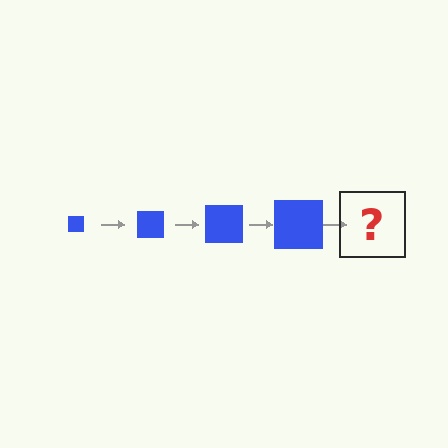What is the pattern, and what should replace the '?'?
The pattern is that the square gets progressively larger each step. The '?' should be a blue square, larger than the previous one.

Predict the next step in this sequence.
The next step is a blue square, larger than the previous one.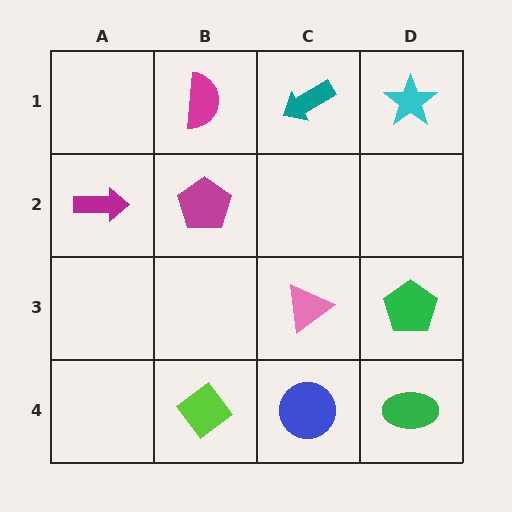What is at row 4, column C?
A blue circle.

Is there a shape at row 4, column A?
No, that cell is empty.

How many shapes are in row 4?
3 shapes.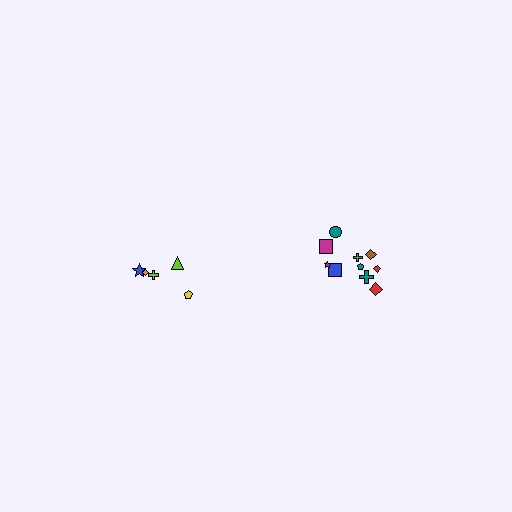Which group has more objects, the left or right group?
The right group.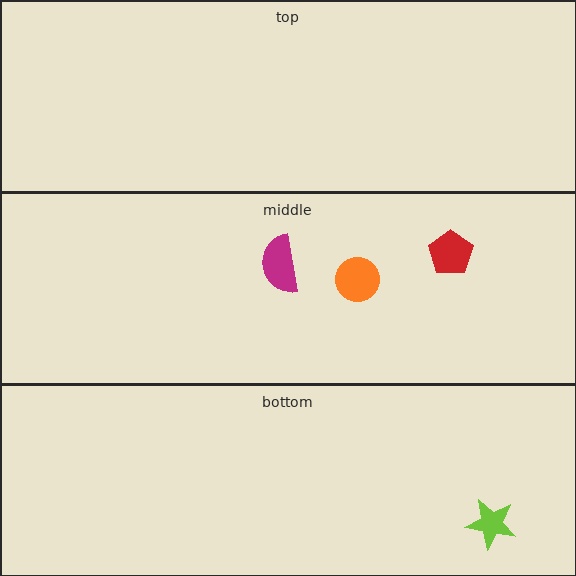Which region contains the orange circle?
The middle region.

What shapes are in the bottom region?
The lime star.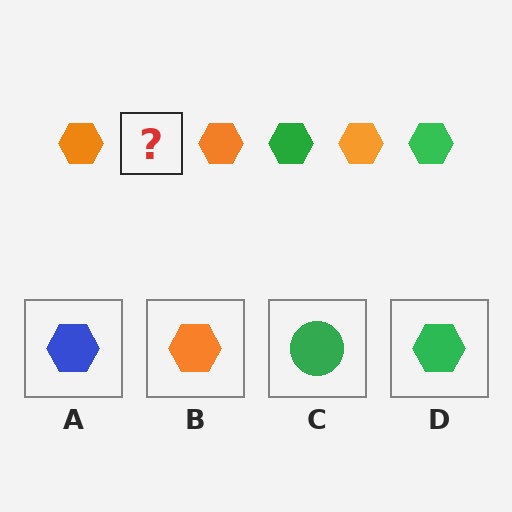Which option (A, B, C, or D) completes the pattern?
D.